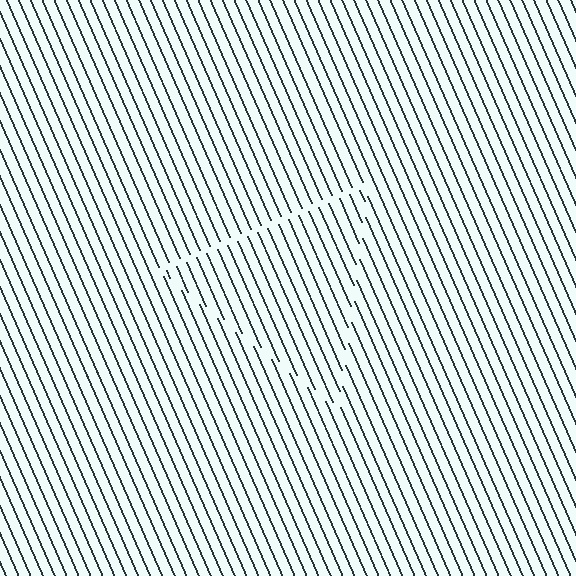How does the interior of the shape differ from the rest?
The interior of the shape contains the same grating, shifted by half a period — the contour is defined by the phase discontinuity where line-ends from the inner and outer gratings abut.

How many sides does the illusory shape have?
3 sides — the line-ends trace a triangle.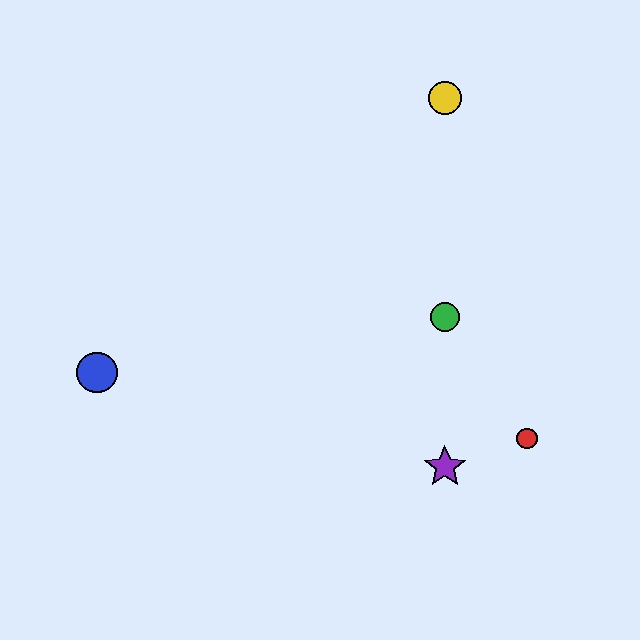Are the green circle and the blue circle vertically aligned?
No, the green circle is at x≈445 and the blue circle is at x≈97.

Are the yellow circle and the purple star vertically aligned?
Yes, both are at x≈445.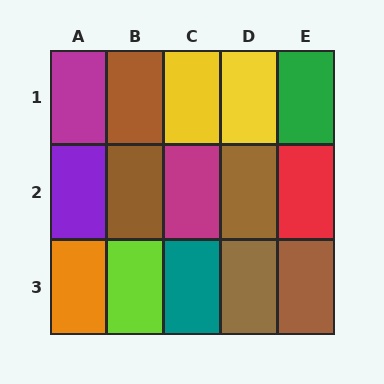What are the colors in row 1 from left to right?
Magenta, brown, yellow, yellow, green.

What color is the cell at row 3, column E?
Brown.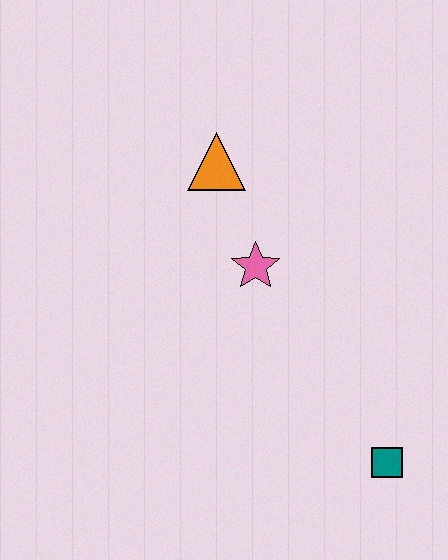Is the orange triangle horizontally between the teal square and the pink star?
No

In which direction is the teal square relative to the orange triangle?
The teal square is below the orange triangle.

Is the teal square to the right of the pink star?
Yes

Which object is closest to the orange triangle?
The pink star is closest to the orange triangle.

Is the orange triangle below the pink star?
No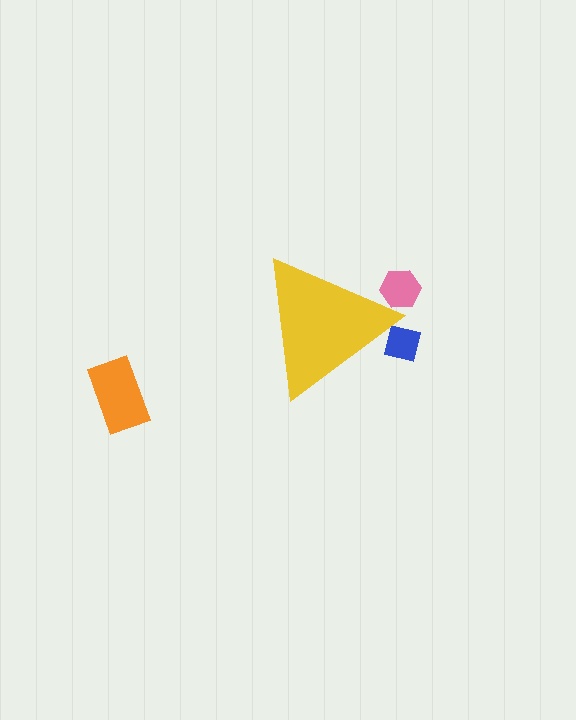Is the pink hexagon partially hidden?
Yes, the pink hexagon is partially hidden behind the yellow triangle.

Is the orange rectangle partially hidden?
No, the orange rectangle is fully visible.